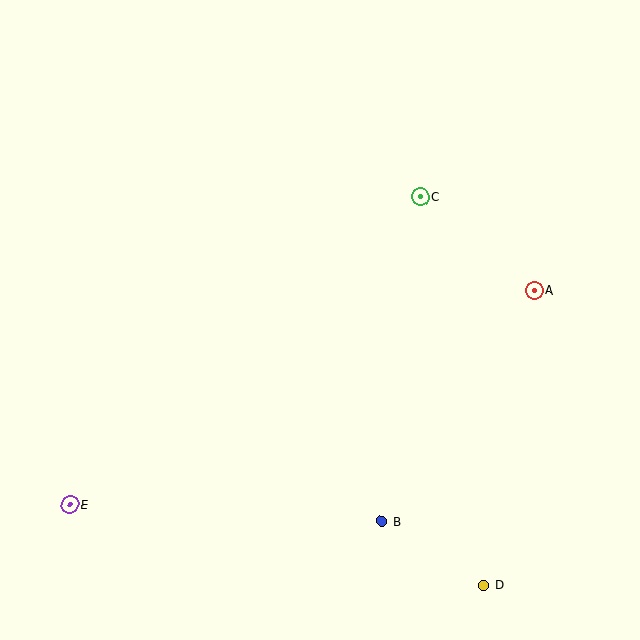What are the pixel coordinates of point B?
Point B is at (382, 521).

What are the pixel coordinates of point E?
Point E is at (70, 505).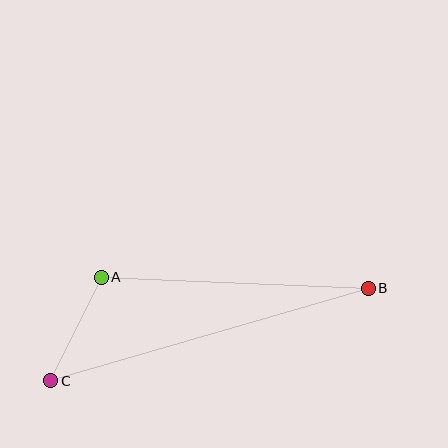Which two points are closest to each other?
Points A and C are closest to each other.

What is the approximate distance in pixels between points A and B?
The distance between A and B is approximately 267 pixels.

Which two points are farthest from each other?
Points B and C are farthest from each other.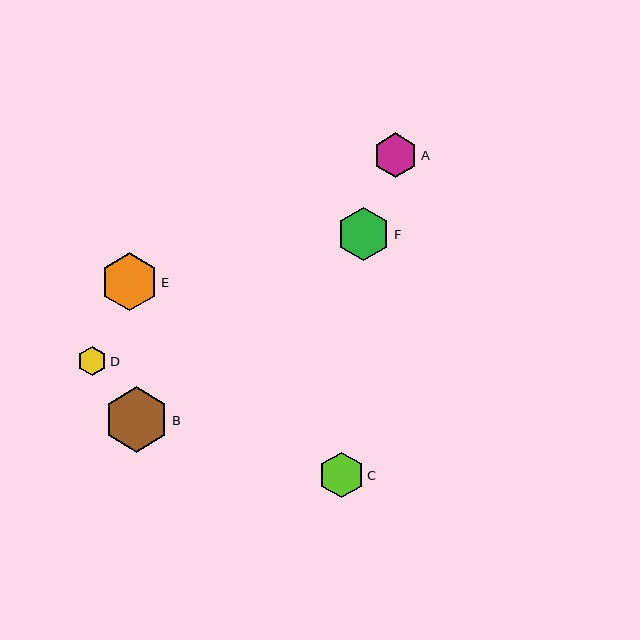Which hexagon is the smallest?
Hexagon D is the smallest with a size of approximately 29 pixels.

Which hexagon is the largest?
Hexagon B is the largest with a size of approximately 65 pixels.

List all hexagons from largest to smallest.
From largest to smallest: B, E, F, C, A, D.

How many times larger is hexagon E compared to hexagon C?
Hexagon E is approximately 1.3 times the size of hexagon C.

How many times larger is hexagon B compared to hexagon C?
Hexagon B is approximately 1.4 times the size of hexagon C.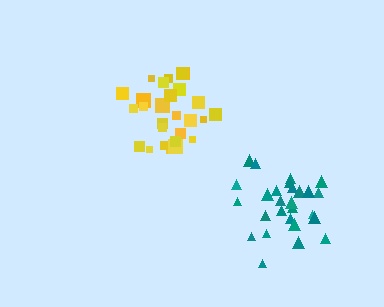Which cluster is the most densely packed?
Yellow.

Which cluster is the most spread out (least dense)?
Teal.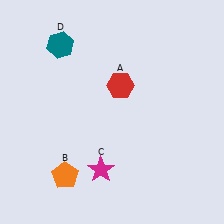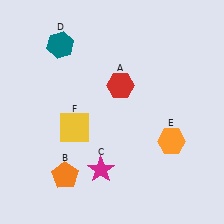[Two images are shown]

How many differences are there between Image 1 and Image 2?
There are 2 differences between the two images.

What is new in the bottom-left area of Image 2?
A yellow square (F) was added in the bottom-left area of Image 2.